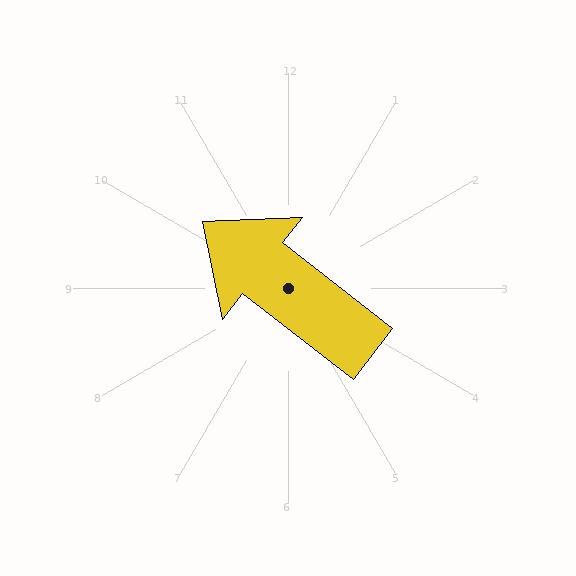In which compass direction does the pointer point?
Northwest.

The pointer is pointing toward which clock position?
Roughly 10 o'clock.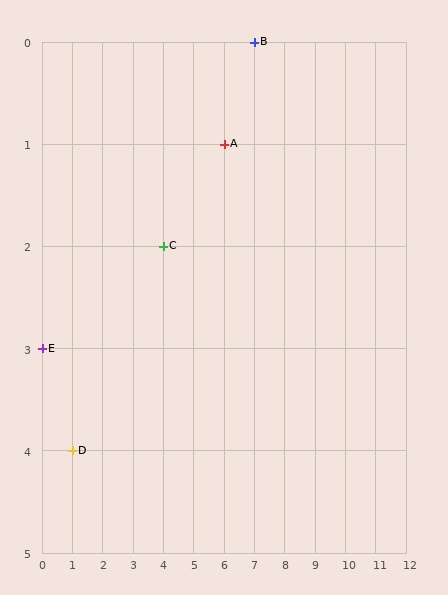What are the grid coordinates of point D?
Point D is at grid coordinates (1, 4).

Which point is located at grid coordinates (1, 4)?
Point D is at (1, 4).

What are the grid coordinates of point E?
Point E is at grid coordinates (0, 3).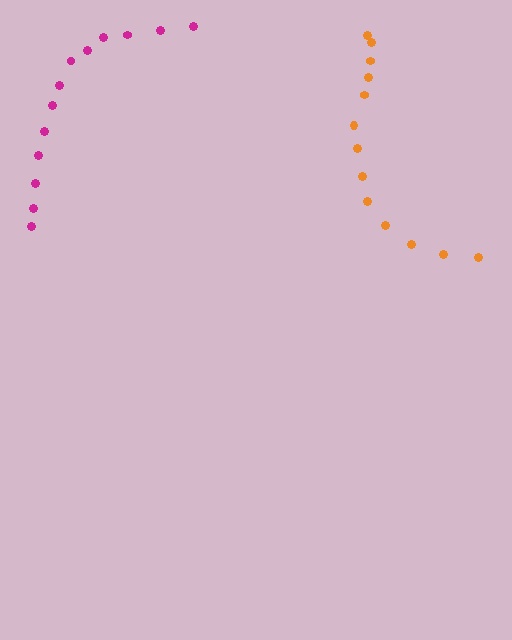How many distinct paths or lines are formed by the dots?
There are 2 distinct paths.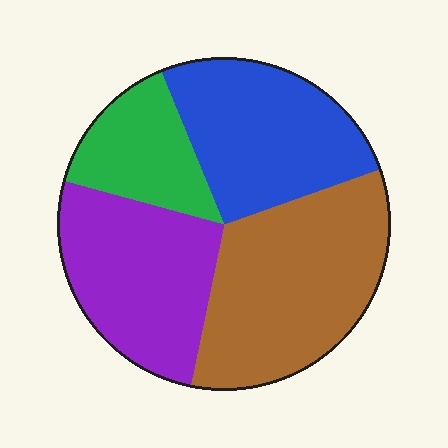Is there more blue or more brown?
Brown.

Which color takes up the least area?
Green, at roughly 15%.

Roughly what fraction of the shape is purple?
Purple takes up between a sixth and a third of the shape.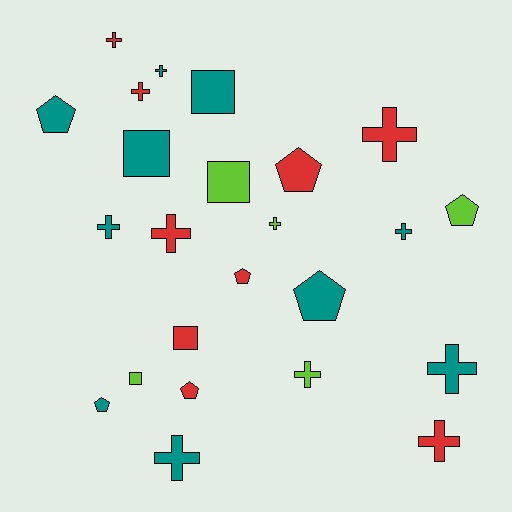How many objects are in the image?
There are 24 objects.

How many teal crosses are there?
There are 5 teal crosses.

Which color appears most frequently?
Teal, with 10 objects.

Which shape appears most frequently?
Cross, with 12 objects.